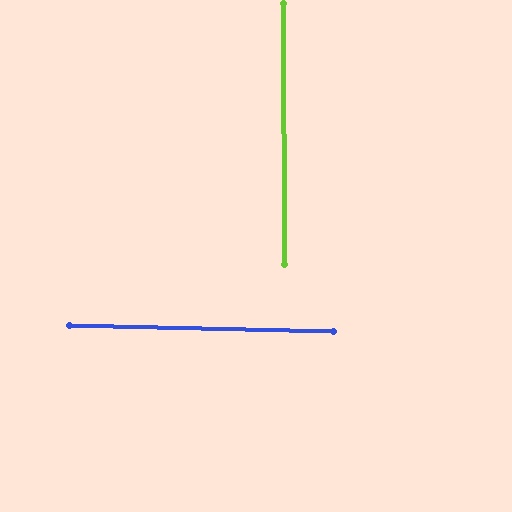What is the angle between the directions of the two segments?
Approximately 88 degrees.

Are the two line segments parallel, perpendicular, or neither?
Perpendicular — they meet at approximately 88°.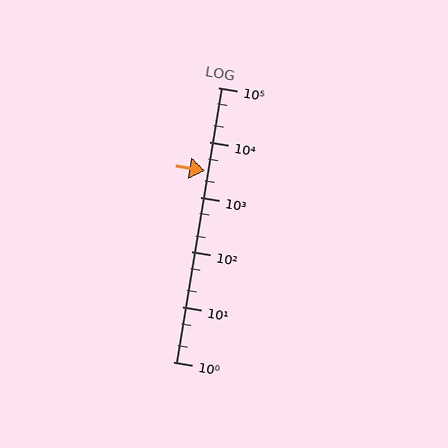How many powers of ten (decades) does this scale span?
The scale spans 5 decades, from 1 to 100000.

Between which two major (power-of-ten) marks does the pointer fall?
The pointer is between 1000 and 10000.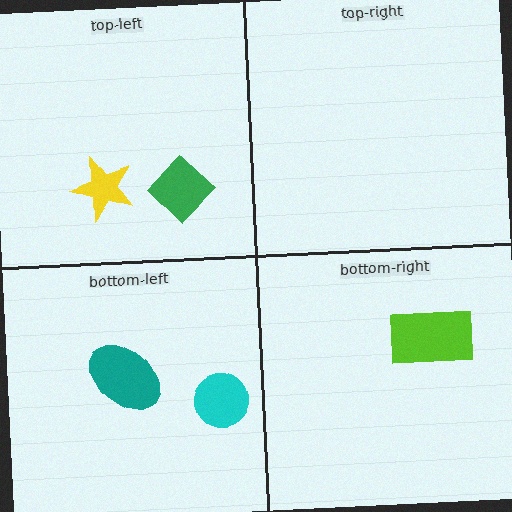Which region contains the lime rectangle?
The bottom-right region.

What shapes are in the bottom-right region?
The lime rectangle.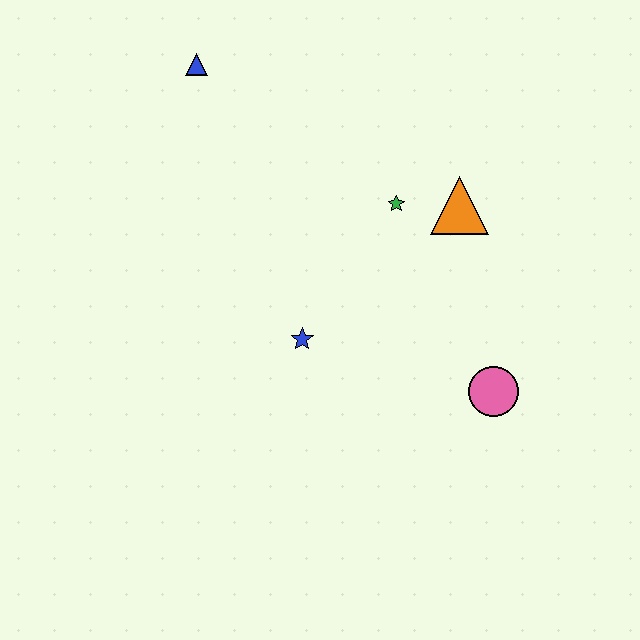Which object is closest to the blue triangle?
The green star is closest to the blue triangle.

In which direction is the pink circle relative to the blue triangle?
The pink circle is below the blue triangle.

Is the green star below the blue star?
No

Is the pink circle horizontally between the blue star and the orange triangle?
No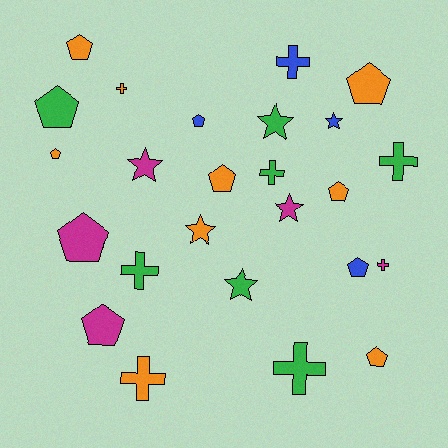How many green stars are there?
There are 2 green stars.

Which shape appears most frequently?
Pentagon, with 11 objects.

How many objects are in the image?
There are 25 objects.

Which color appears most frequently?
Orange, with 9 objects.